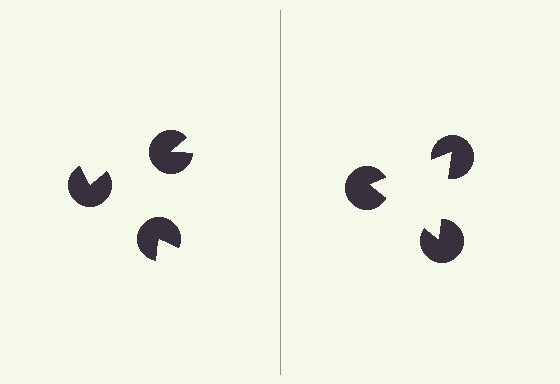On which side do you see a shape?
An illusory triangle appears on the right side. On the left side the wedge cuts are rotated, so no coherent shape forms.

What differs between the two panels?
The pac-man discs are positioned identically on both sides; only the wedge orientations differ. On the right they align to a triangle; on the left they are misaligned.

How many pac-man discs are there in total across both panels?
6 — 3 on each side.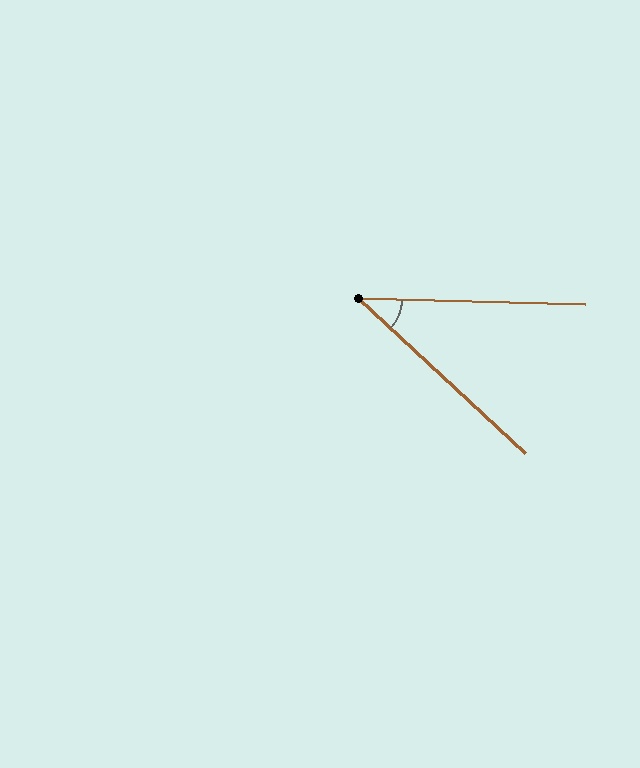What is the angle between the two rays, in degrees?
Approximately 42 degrees.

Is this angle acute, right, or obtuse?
It is acute.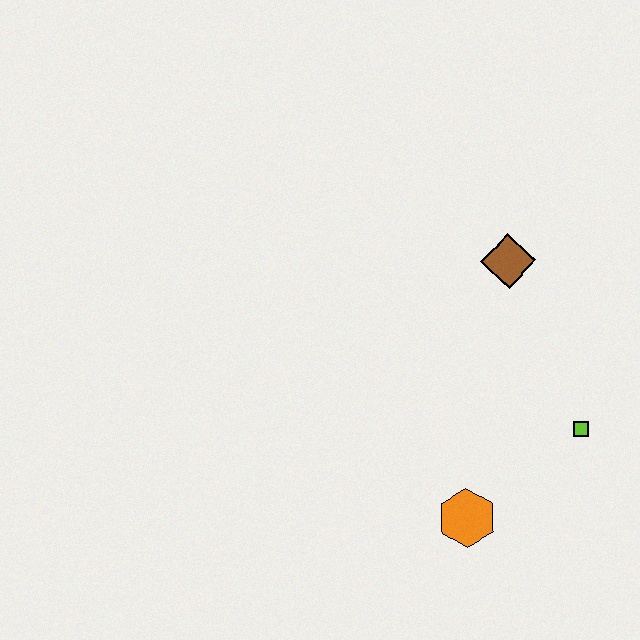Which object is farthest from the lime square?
The brown diamond is farthest from the lime square.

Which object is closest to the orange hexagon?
The lime square is closest to the orange hexagon.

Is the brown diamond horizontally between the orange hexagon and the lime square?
Yes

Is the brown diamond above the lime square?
Yes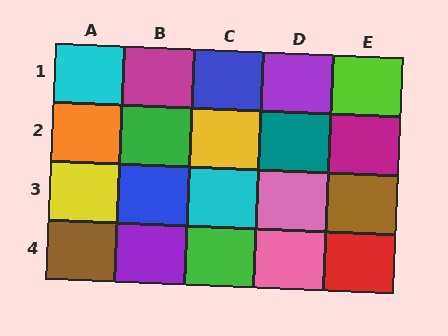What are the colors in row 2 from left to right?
Orange, green, yellow, teal, magenta.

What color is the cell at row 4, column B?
Purple.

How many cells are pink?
2 cells are pink.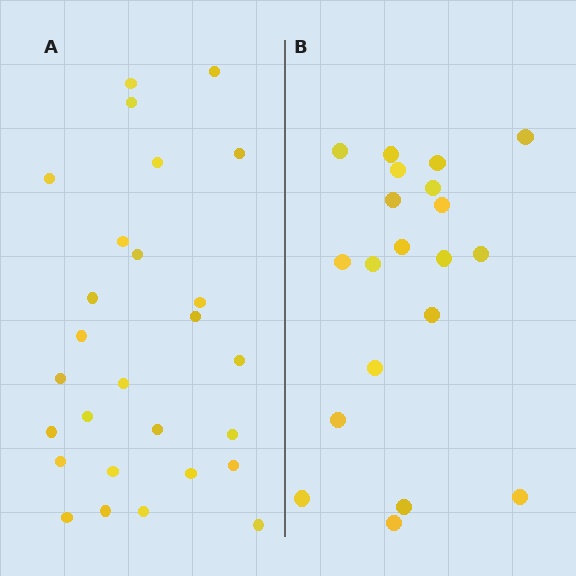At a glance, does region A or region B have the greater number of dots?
Region A (the left region) has more dots.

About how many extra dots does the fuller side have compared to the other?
Region A has roughly 8 or so more dots than region B.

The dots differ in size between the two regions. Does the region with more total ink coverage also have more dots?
No. Region B has more total ink coverage because its dots are larger, but region A actually contains more individual dots. Total area can be misleading — the number of items is what matters here.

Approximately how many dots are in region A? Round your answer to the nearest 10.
About 30 dots. (The exact count is 27, which rounds to 30.)